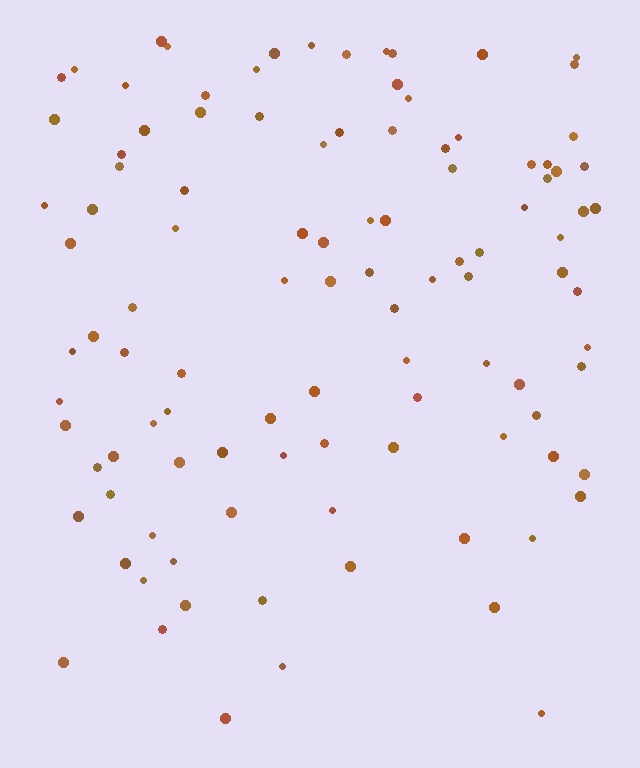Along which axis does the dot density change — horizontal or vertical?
Vertical.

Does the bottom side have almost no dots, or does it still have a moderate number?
Still a moderate number, just noticeably fewer than the top.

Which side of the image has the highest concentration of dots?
The top.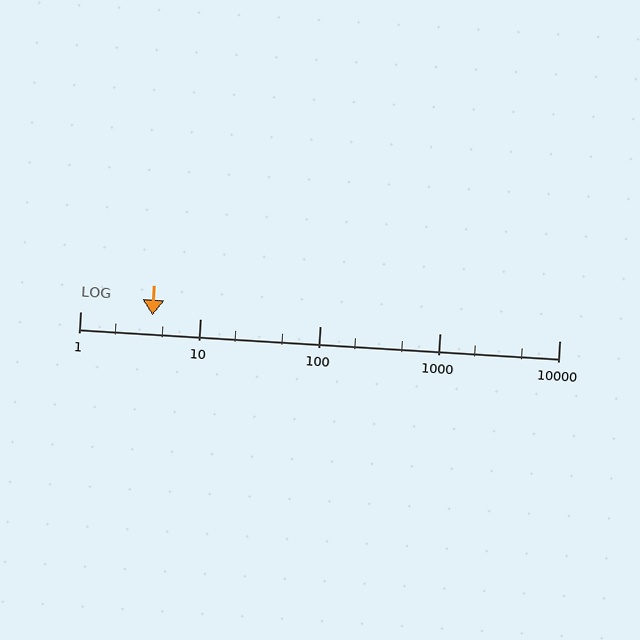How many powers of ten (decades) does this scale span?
The scale spans 4 decades, from 1 to 10000.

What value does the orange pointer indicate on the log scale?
The pointer indicates approximately 4.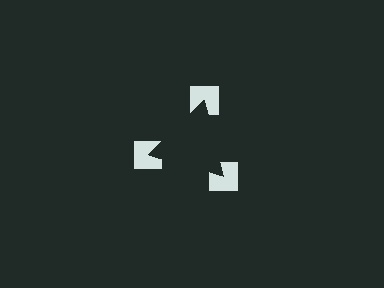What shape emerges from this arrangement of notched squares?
An illusory triangle — its edges are inferred from the aligned wedge cuts in the notched squares, not physically drawn.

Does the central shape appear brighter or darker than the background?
It typically appears slightly darker than the background, even though no actual brightness change is drawn.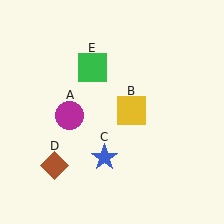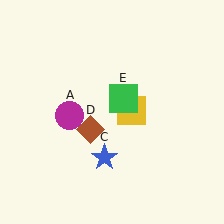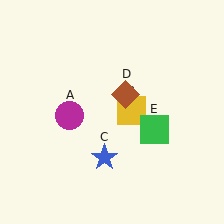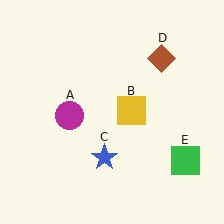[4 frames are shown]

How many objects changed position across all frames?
2 objects changed position: brown diamond (object D), green square (object E).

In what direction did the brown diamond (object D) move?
The brown diamond (object D) moved up and to the right.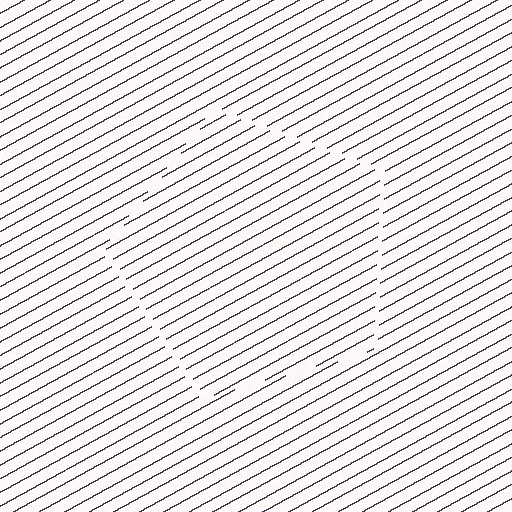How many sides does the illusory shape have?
5 sides — the line-ends trace a pentagon.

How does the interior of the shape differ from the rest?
The interior of the shape contains the same grating, shifted by half a period — the contour is defined by the phase discontinuity where line-ends from the inner and outer gratings abut.